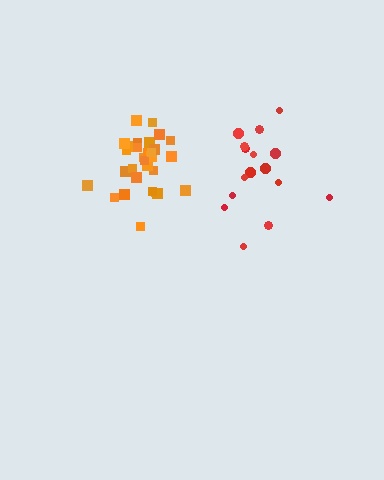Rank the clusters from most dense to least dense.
orange, red.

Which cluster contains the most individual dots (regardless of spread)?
Orange (31).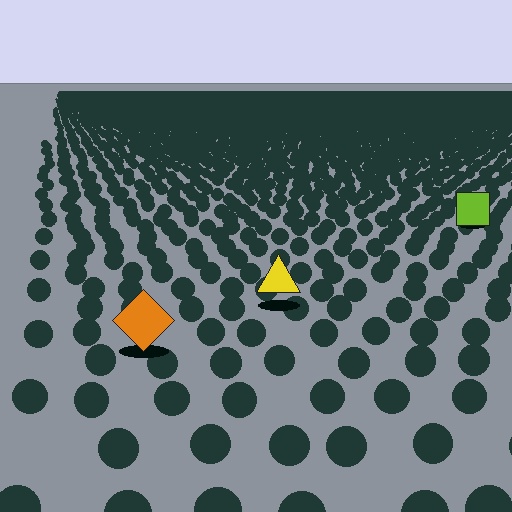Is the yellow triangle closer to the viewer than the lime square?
Yes. The yellow triangle is closer — you can tell from the texture gradient: the ground texture is coarser near it.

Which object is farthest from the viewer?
The lime square is farthest from the viewer. It appears smaller and the ground texture around it is denser.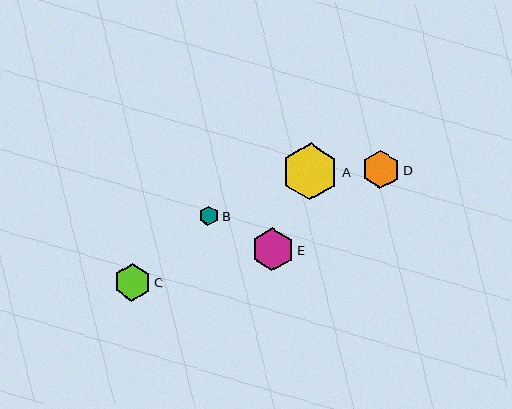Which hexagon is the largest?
Hexagon A is the largest with a size of approximately 57 pixels.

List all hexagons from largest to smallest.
From largest to smallest: A, E, D, C, B.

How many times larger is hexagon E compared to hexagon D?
Hexagon E is approximately 1.1 times the size of hexagon D.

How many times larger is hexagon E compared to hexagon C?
Hexagon E is approximately 1.2 times the size of hexagon C.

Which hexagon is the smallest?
Hexagon B is the smallest with a size of approximately 20 pixels.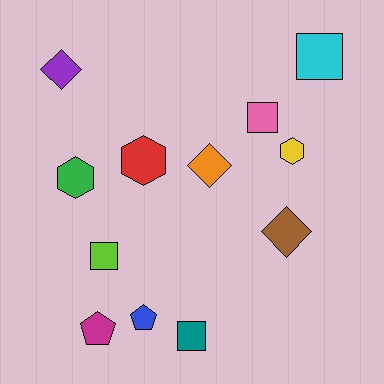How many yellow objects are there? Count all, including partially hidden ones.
There is 1 yellow object.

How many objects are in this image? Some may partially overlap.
There are 12 objects.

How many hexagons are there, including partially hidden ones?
There are 3 hexagons.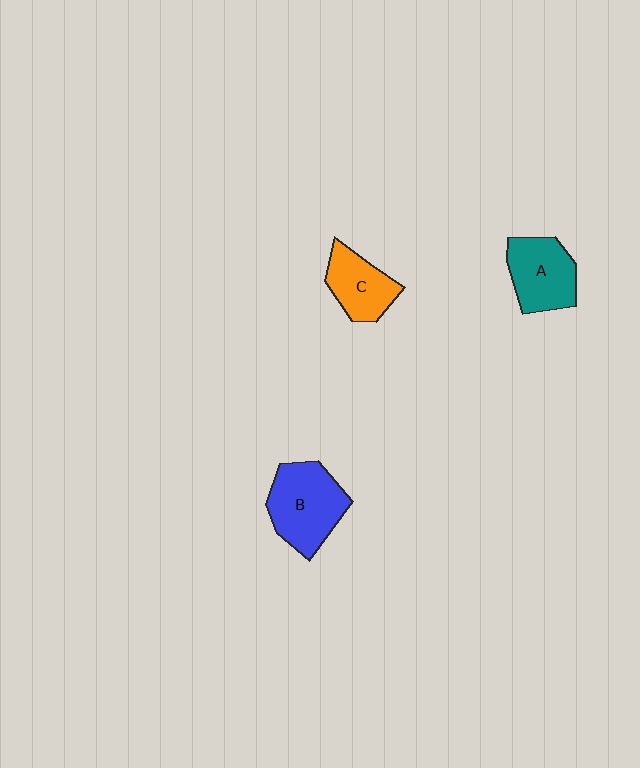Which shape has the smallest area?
Shape C (orange).